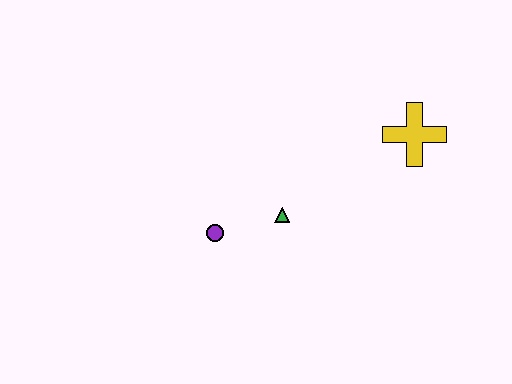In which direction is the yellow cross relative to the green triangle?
The yellow cross is to the right of the green triangle.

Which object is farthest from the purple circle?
The yellow cross is farthest from the purple circle.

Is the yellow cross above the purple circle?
Yes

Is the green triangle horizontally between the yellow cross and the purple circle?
Yes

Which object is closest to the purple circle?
The green triangle is closest to the purple circle.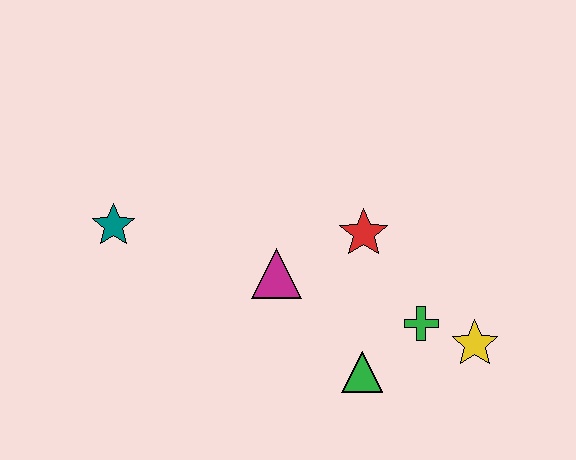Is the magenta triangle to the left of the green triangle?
Yes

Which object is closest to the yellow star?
The green cross is closest to the yellow star.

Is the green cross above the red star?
No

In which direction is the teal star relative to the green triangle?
The teal star is to the left of the green triangle.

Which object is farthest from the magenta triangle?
The yellow star is farthest from the magenta triangle.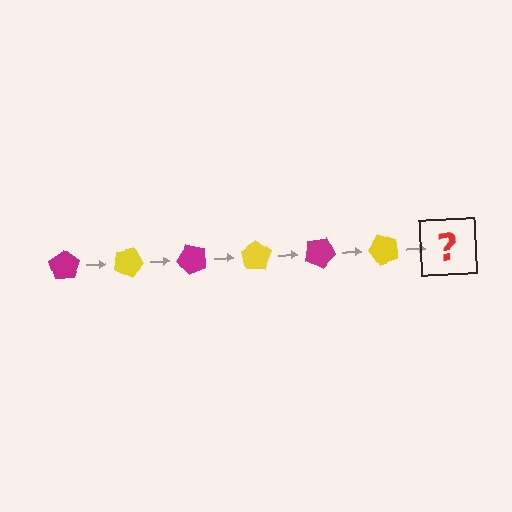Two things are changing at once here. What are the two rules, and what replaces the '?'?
The two rules are that it rotates 25 degrees each step and the color cycles through magenta and yellow. The '?' should be a magenta pentagon, rotated 150 degrees from the start.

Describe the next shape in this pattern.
It should be a magenta pentagon, rotated 150 degrees from the start.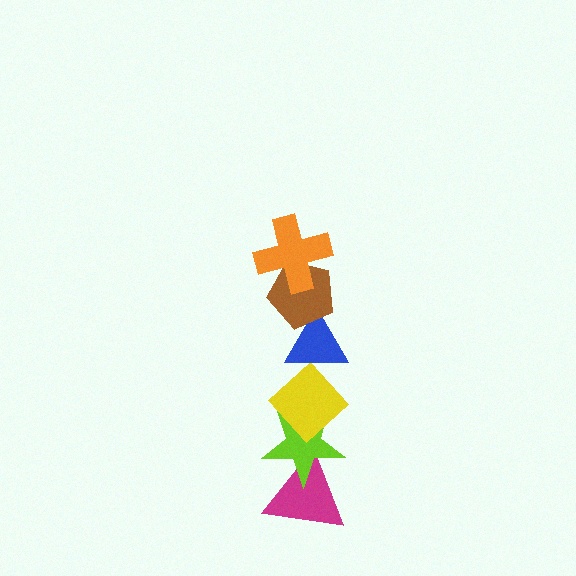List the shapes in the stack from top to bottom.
From top to bottom: the orange cross, the brown pentagon, the blue triangle, the yellow diamond, the lime star, the magenta triangle.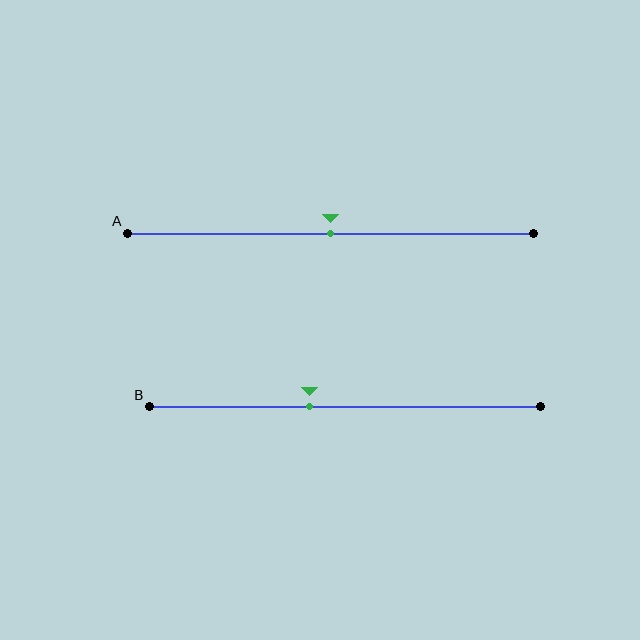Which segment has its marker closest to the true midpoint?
Segment A has its marker closest to the true midpoint.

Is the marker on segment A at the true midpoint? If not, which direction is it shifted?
Yes, the marker on segment A is at the true midpoint.